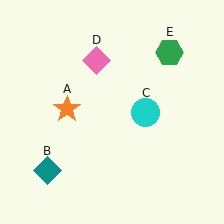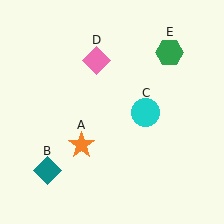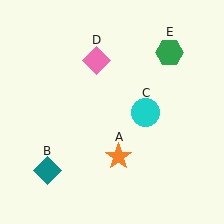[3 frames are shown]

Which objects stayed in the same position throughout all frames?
Teal diamond (object B) and cyan circle (object C) and pink diamond (object D) and green hexagon (object E) remained stationary.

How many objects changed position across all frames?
1 object changed position: orange star (object A).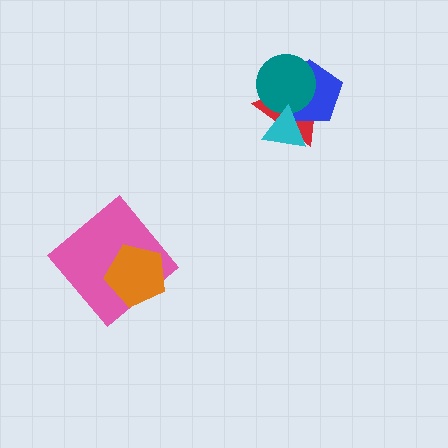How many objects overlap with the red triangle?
3 objects overlap with the red triangle.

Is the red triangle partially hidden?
Yes, it is partially covered by another shape.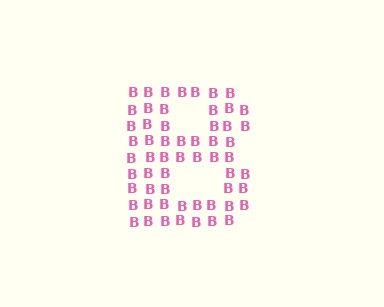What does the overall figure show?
The overall figure shows the letter B.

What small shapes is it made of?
It is made of small letter B's.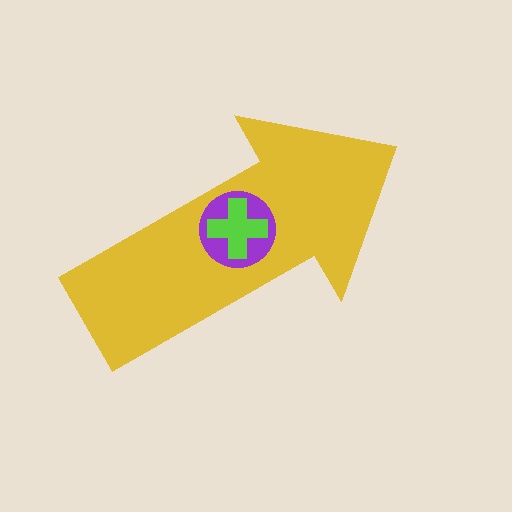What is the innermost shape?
The lime cross.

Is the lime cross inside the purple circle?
Yes.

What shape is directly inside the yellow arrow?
The purple circle.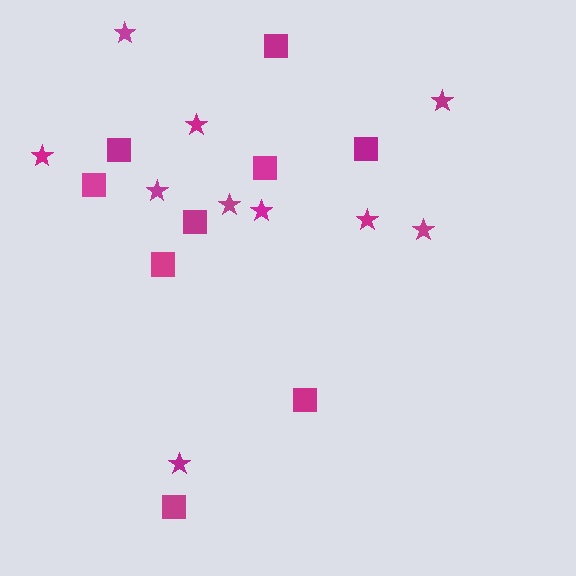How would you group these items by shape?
There are 2 groups: one group of stars (10) and one group of squares (9).